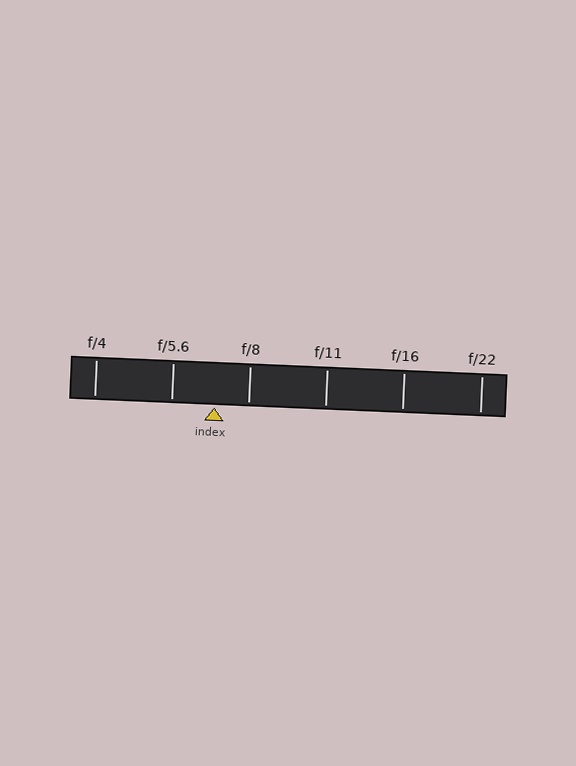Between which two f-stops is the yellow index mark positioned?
The index mark is between f/5.6 and f/8.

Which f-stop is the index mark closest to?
The index mark is closest to f/8.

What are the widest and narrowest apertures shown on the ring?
The widest aperture shown is f/4 and the narrowest is f/22.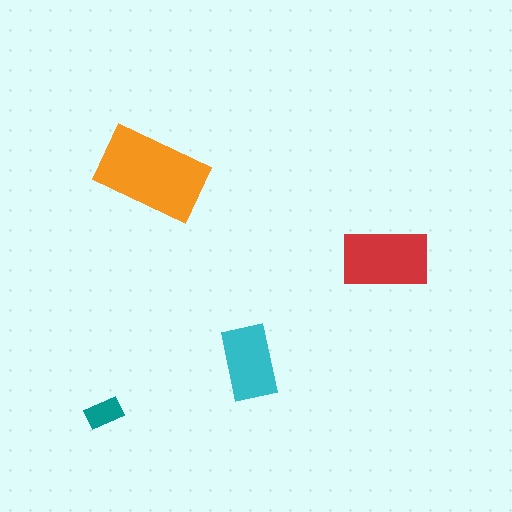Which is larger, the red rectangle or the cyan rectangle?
The red one.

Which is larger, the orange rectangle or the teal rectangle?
The orange one.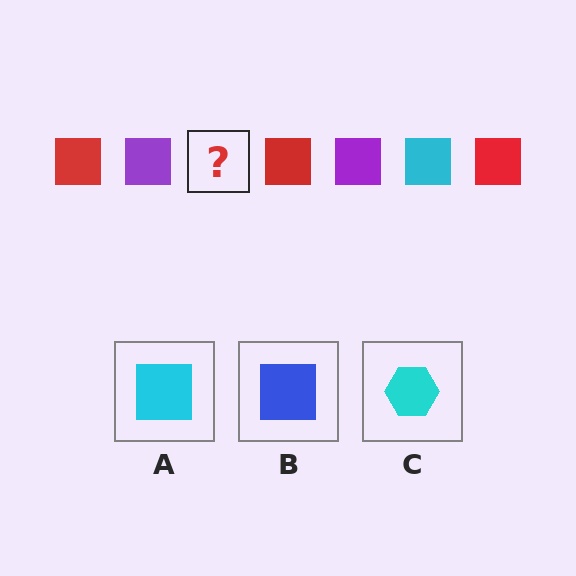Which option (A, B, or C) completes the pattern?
A.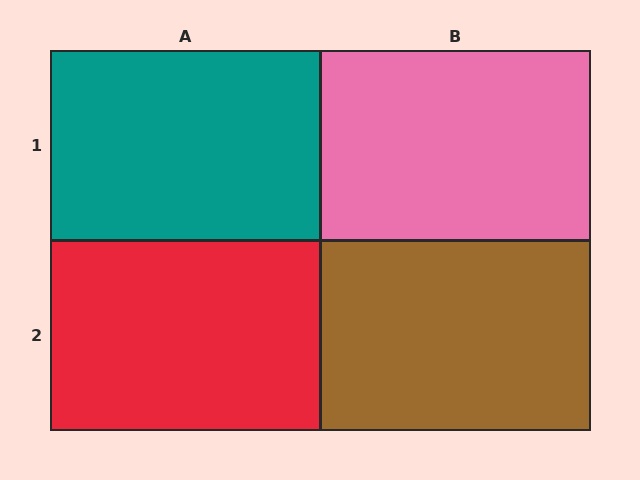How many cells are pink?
1 cell is pink.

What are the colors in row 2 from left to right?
Red, brown.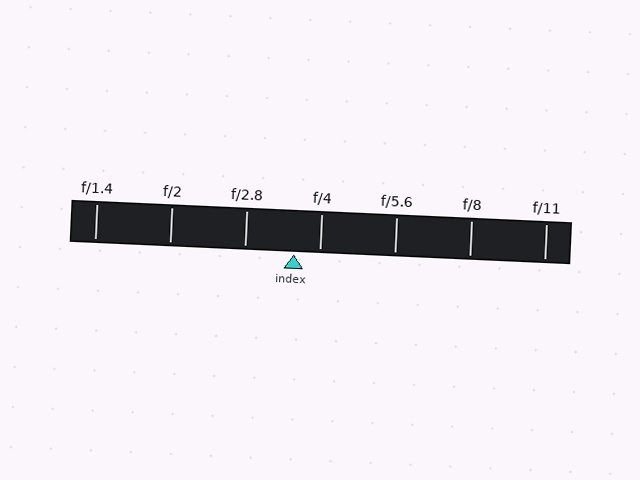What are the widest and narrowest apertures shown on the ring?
The widest aperture shown is f/1.4 and the narrowest is f/11.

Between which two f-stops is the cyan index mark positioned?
The index mark is between f/2.8 and f/4.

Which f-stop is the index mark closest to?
The index mark is closest to f/4.